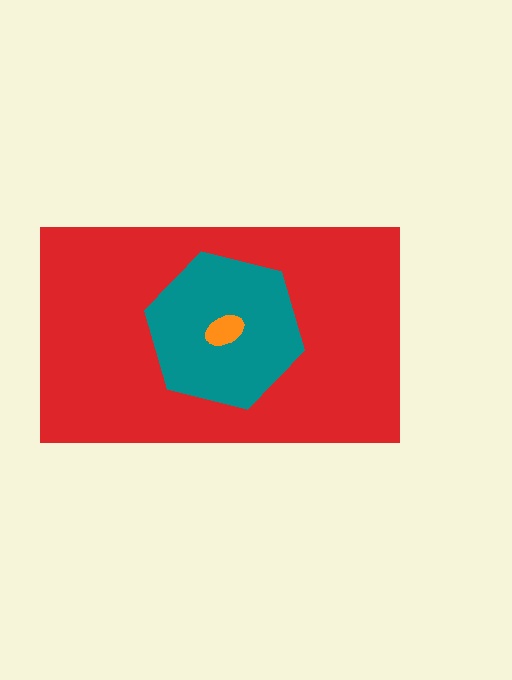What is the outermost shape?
The red rectangle.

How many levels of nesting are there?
3.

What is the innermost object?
The orange ellipse.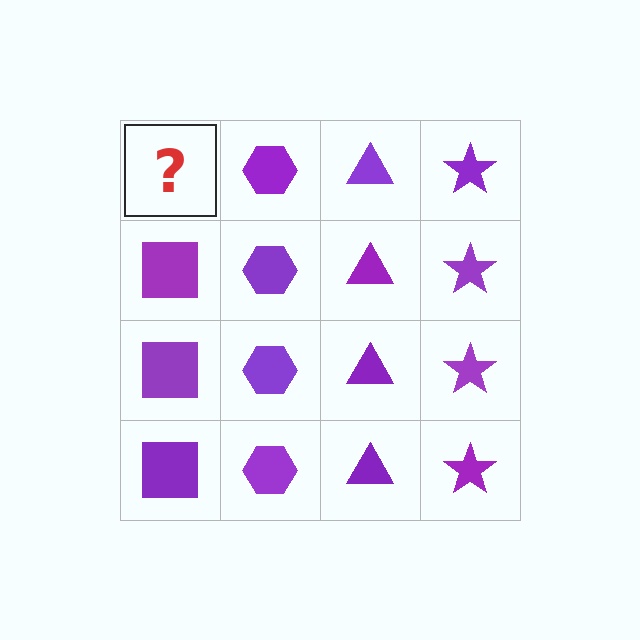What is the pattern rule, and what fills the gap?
The rule is that each column has a consistent shape. The gap should be filled with a purple square.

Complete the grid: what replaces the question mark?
The question mark should be replaced with a purple square.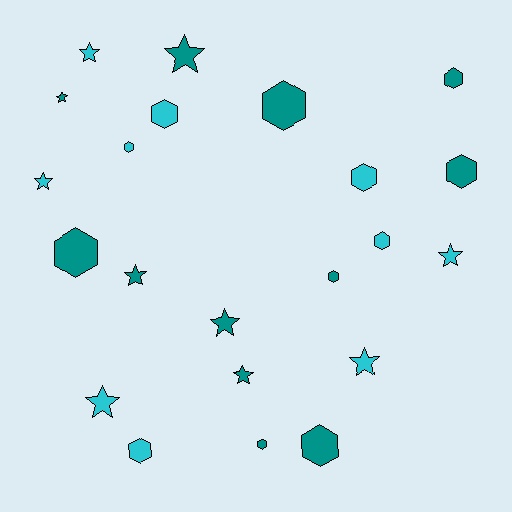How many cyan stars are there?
There are 5 cyan stars.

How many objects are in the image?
There are 22 objects.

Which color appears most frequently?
Teal, with 12 objects.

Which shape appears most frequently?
Hexagon, with 12 objects.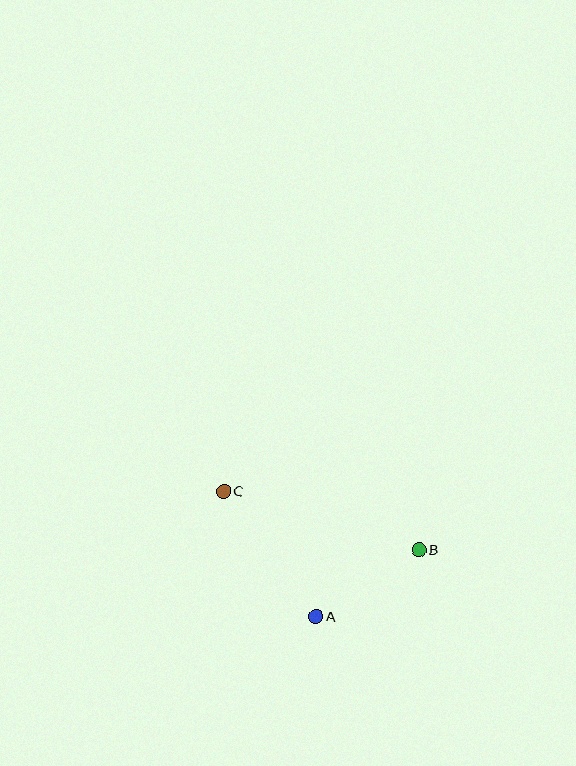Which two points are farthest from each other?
Points B and C are farthest from each other.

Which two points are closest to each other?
Points A and B are closest to each other.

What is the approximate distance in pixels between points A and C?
The distance between A and C is approximately 155 pixels.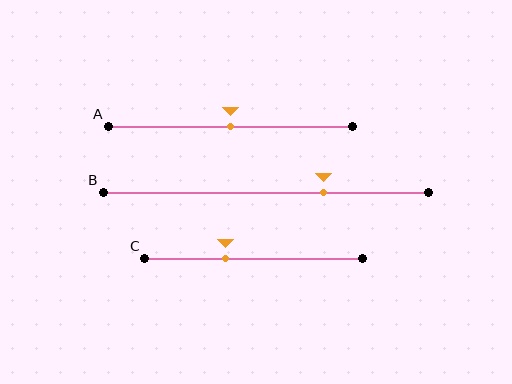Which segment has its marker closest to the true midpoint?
Segment A has its marker closest to the true midpoint.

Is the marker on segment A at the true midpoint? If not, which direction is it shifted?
Yes, the marker on segment A is at the true midpoint.